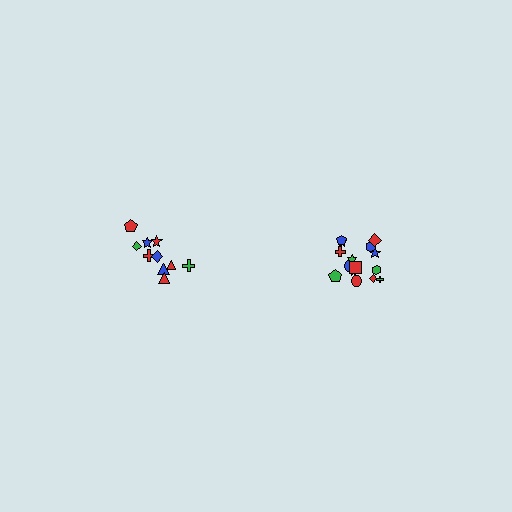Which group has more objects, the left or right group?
The right group.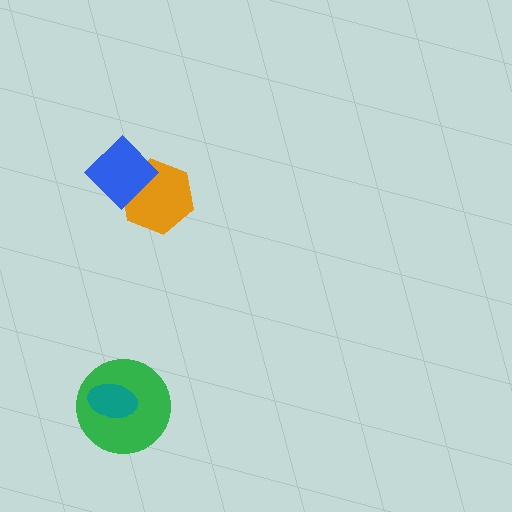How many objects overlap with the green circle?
1 object overlaps with the green circle.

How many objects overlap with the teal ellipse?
1 object overlaps with the teal ellipse.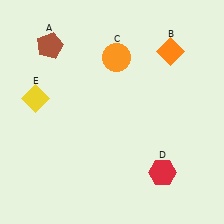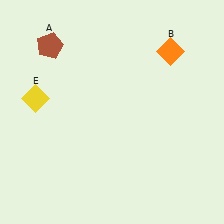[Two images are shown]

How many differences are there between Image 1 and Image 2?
There are 2 differences between the two images.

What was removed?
The orange circle (C), the red hexagon (D) were removed in Image 2.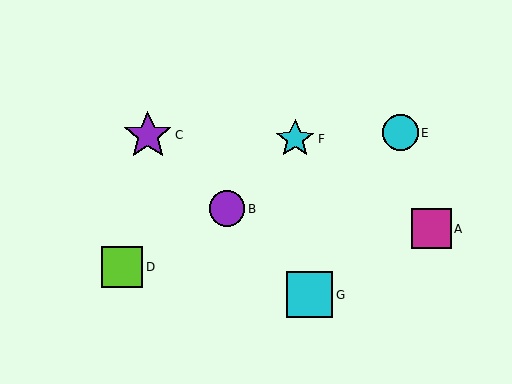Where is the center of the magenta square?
The center of the magenta square is at (431, 229).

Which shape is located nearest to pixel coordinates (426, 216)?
The magenta square (labeled A) at (431, 229) is nearest to that location.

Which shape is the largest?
The purple star (labeled C) is the largest.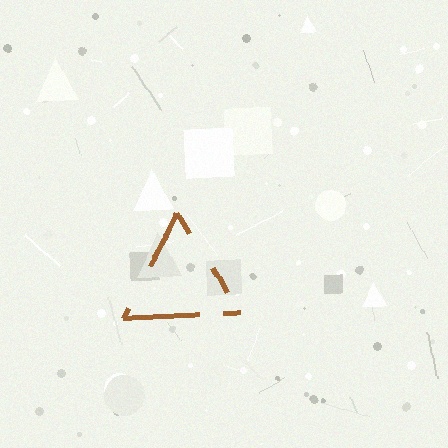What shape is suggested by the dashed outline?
The dashed outline suggests a triangle.